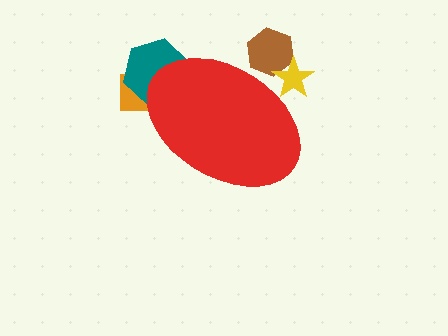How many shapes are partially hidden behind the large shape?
4 shapes are partially hidden.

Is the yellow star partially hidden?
Yes, the yellow star is partially hidden behind the red ellipse.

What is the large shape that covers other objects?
A red ellipse.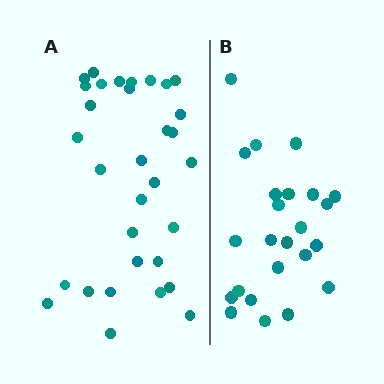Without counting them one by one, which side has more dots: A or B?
Region A (the left region) has more dots.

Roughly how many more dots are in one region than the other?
Region A has roughly 8 or so more dots than region B.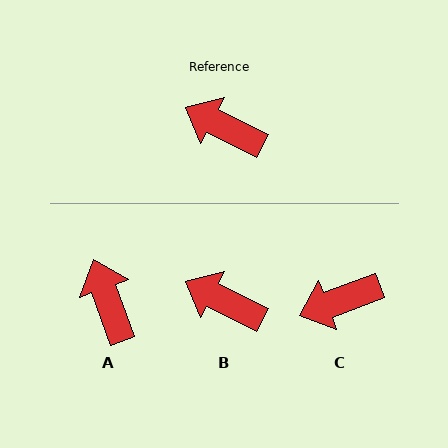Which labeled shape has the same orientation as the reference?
B.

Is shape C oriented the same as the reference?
No, it is off by about 47 degrees.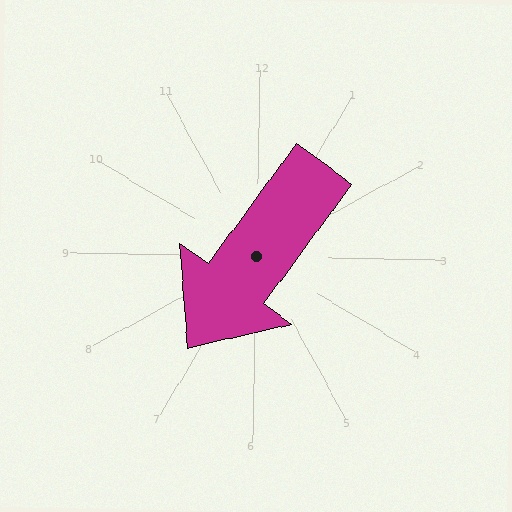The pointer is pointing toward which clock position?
Roughly 7 o'clock.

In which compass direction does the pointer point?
Southwest.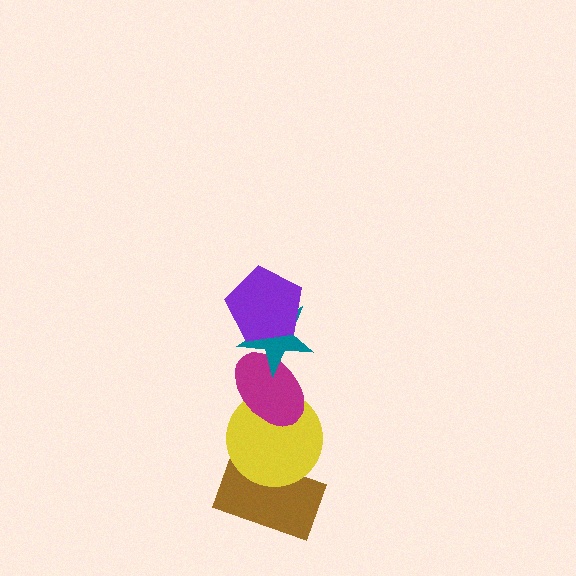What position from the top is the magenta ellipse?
The magenta ellipse is 3rd from the top.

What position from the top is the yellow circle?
The yellow circle is 4th from the top.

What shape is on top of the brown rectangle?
The yellow circle is on top of the brown rectangle.